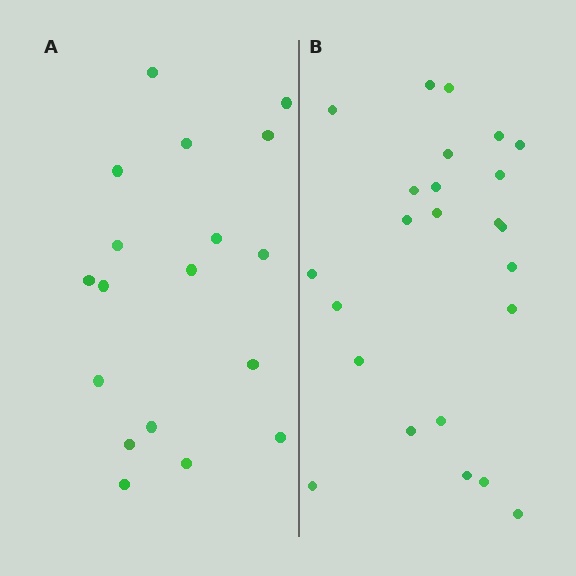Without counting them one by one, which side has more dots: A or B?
Region B (the right region) has more dots.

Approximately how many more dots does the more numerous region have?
Region B has about 6 more dots than region A.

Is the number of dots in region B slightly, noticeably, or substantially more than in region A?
Region B has noticeably more, but not dramatically so. The ratio is roughly 1.3 to 1.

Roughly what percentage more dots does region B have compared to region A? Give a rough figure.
About 35% more.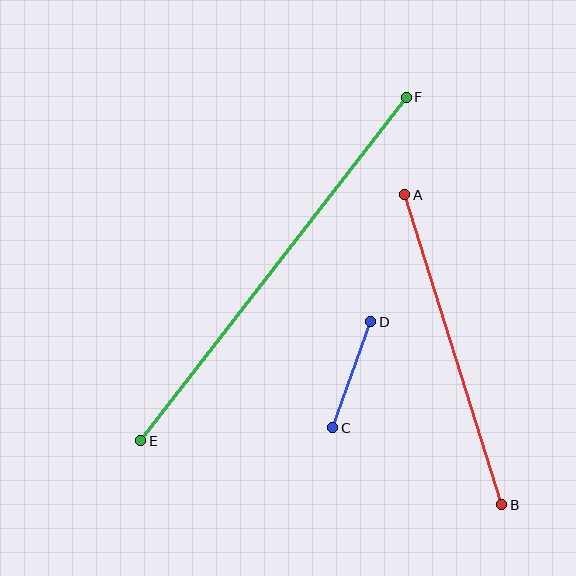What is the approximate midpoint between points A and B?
The midpoint is at approximately (453, 350) pixels.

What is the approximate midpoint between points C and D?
The midpoint is at approximately (352, 375) pixels.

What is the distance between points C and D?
The distance is approximately 113 pixels.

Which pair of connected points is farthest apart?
Points E and F are farthest apart.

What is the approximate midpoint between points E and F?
The midpoint is at approximately (273, 269) pixels.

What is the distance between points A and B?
The distance is approximately 325 pixels.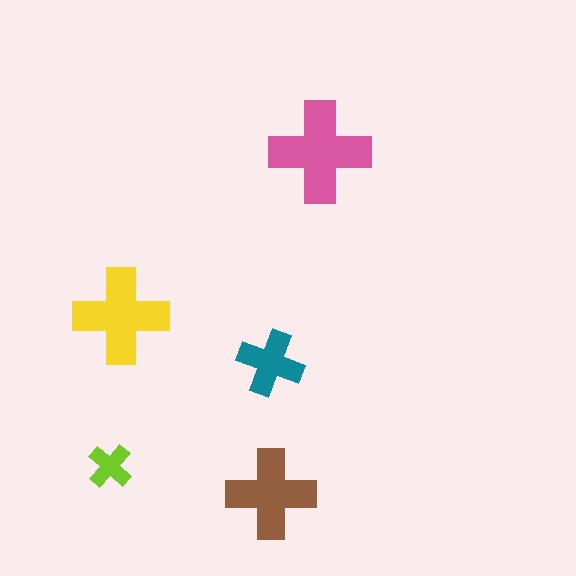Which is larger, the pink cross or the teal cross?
The pink one.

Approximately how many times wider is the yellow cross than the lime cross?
About 2 times wider.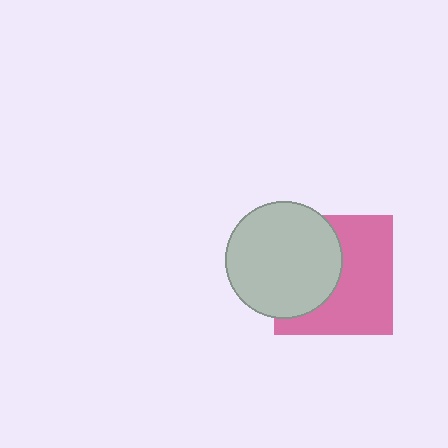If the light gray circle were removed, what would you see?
You would see the complete pink square.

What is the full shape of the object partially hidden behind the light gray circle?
The partially hidden object is a pink square.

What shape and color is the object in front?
The object in front is a light gray circle.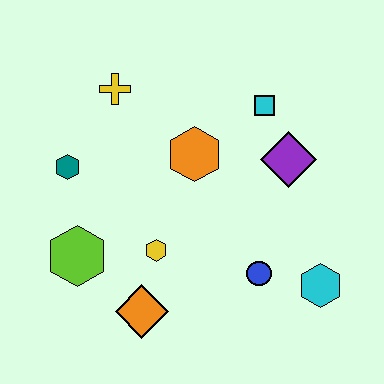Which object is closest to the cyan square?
The purple diamond is closest to the cyan square.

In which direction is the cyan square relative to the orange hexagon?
The cyan square is to the right of the orange hexagon.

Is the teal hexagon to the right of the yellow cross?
No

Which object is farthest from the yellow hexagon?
The cyan square is farthest from the yellow hexagon.